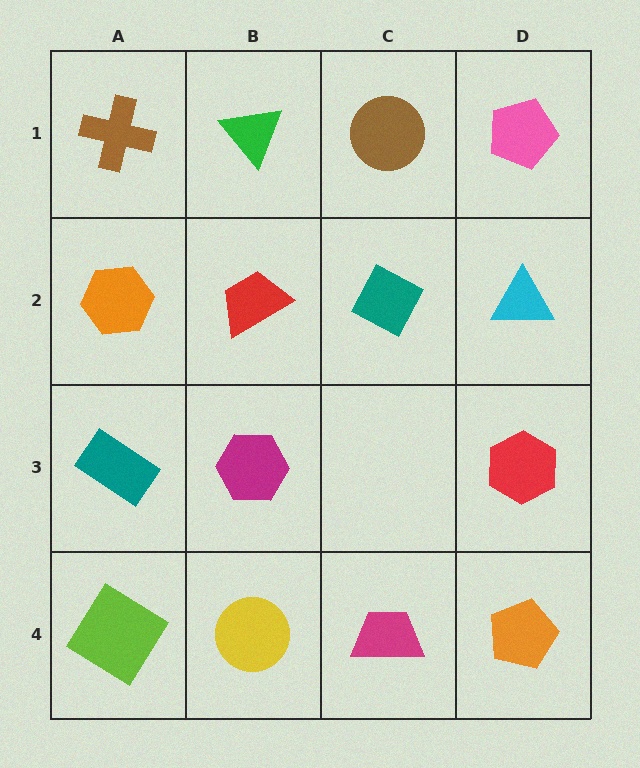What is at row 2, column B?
A red trapezoid.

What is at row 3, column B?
A magenta hexagon.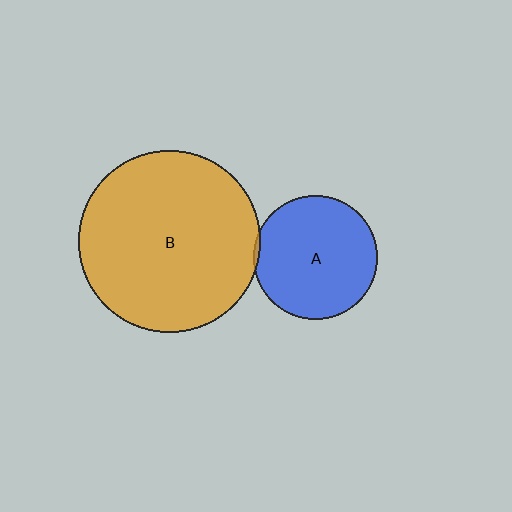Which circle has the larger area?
Circle B (orange).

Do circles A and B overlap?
Yes.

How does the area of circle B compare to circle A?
Approximately 2.2 times.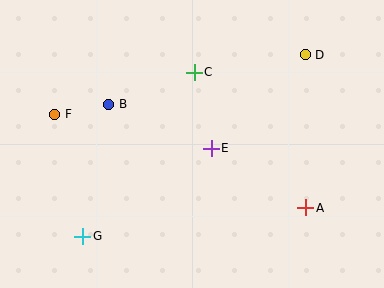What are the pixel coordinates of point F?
Point F is at (55, 114).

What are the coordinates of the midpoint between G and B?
The midpoint between G and B is at (96, 170).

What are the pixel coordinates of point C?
Point C is at (194, 72).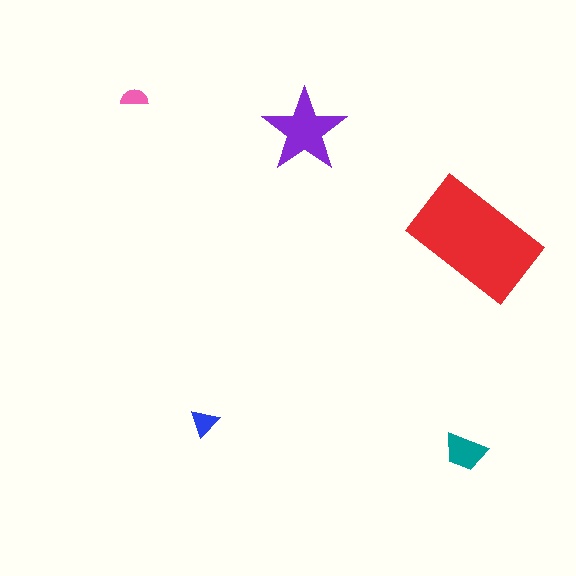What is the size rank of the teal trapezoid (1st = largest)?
3rd.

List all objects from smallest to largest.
The pink semicircle, the blue triangle, the teal trapezoid, the purple star, the red rectangle.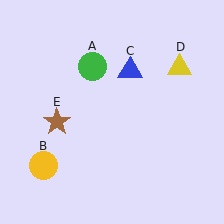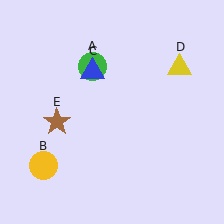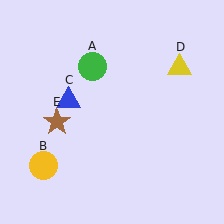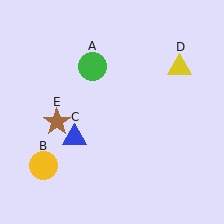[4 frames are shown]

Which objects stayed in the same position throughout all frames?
Green circle (object A) and yellow circle (object B) and yellow triangle (object D) and brown star (object E) remained stationary.